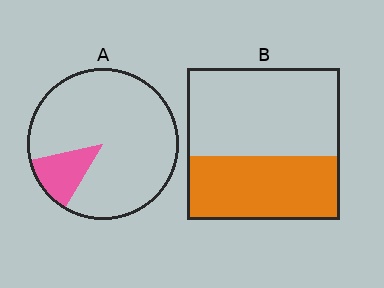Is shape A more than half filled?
No.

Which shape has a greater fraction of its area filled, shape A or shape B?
Shape B.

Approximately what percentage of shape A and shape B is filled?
A is approximately 15% and B is approximately 40%.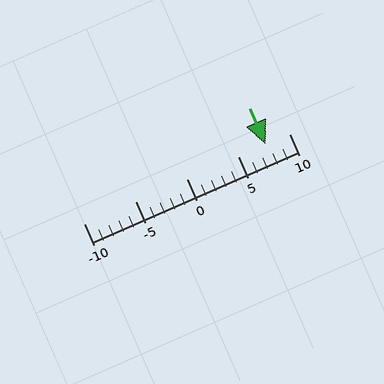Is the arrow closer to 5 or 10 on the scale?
The arrow is closer to 10.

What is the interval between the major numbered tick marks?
The major tick marks are spaced 5 units apart.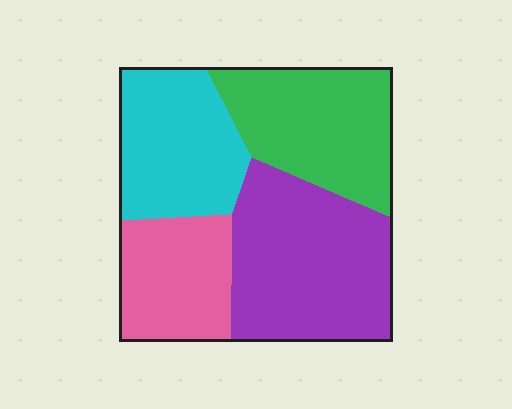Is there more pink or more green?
Green.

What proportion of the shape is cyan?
Cyan takes up about one quarter (1/4) of the shape.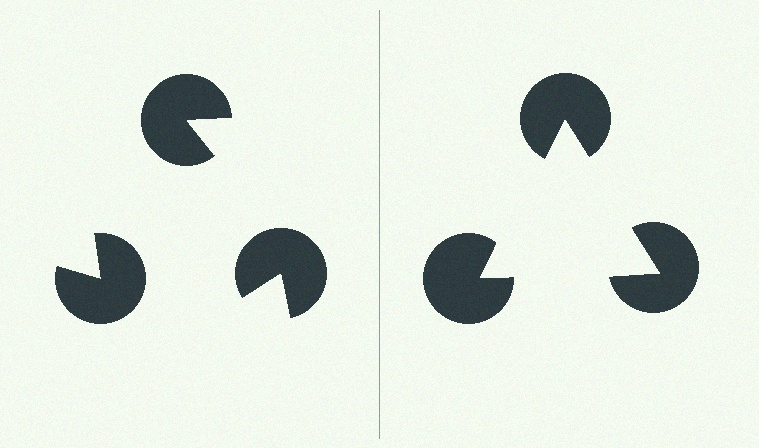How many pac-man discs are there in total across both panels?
6 — 3 on each side.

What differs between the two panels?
The pac-man discs are positioned identically on both sides; only the wedge orientations differ. On the right they align to a triangle; on the left they are misaligned.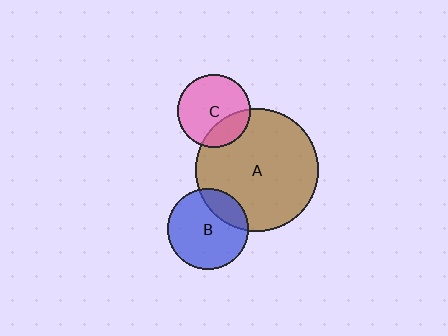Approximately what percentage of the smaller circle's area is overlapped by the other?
Approximately 25%.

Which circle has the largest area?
Circle A (brown).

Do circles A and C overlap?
Yes.